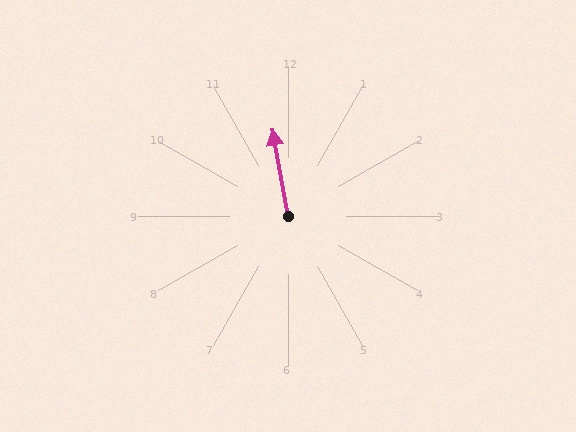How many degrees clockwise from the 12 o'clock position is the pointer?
Approximately 350 degrees.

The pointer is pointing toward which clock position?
Roughly 12 o'clock.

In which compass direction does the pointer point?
North.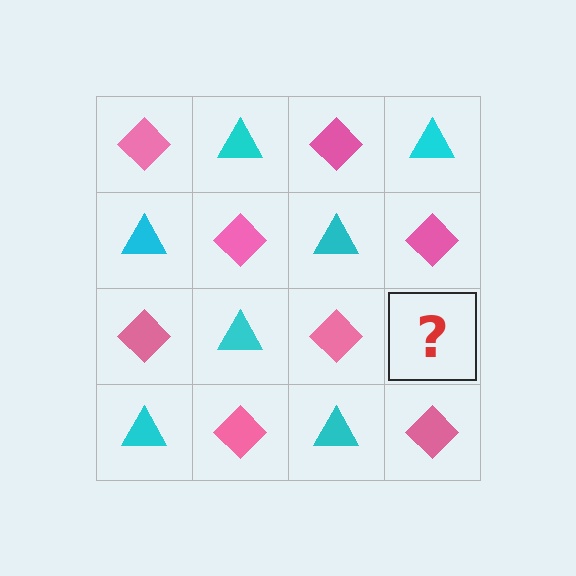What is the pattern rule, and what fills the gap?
The rule is that it alternates pink diamond and cyan triangle in a checkerboard pattern. The gap should be filled with a cyan triangle.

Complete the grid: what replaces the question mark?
The question mark should be replaced with a cyan triangle.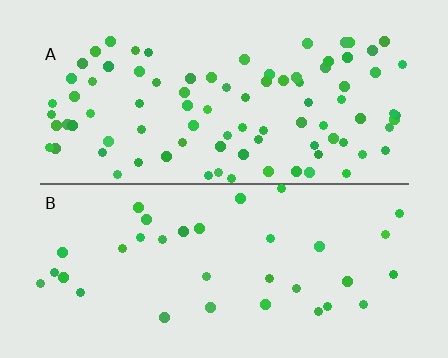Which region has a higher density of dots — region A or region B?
A (the top).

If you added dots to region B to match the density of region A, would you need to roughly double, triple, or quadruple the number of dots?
Approximately triple.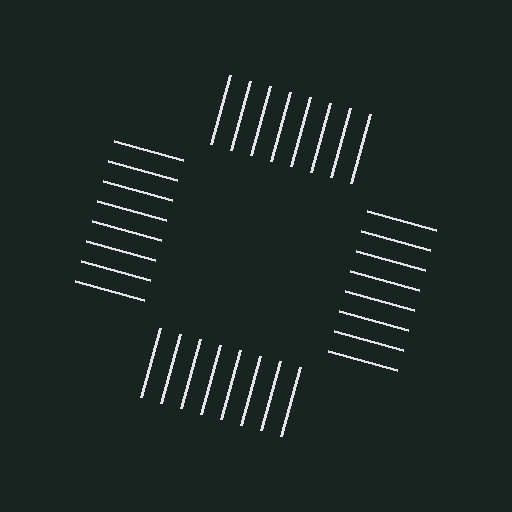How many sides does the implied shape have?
4 sides — the line-ends trace a square.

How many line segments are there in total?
32 — 8 along each of the 4 edges.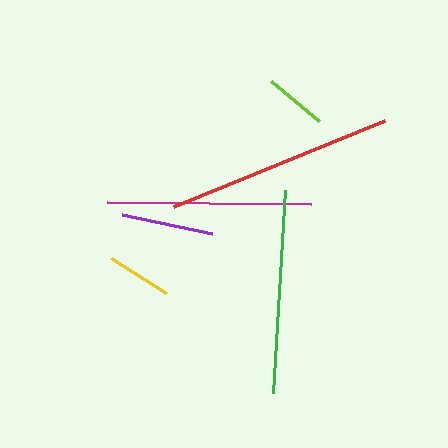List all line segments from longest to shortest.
From longest to shortest: red, magenta, green, purple, yellow, lime.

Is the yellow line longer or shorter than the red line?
The red line is longer than the yellow line.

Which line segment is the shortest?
The lime line is the shortest at approximately 63 pixels.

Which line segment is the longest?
The red line is the longest at approximately 228 pixels.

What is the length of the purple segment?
The purple segment is approximately 92 pixels long.